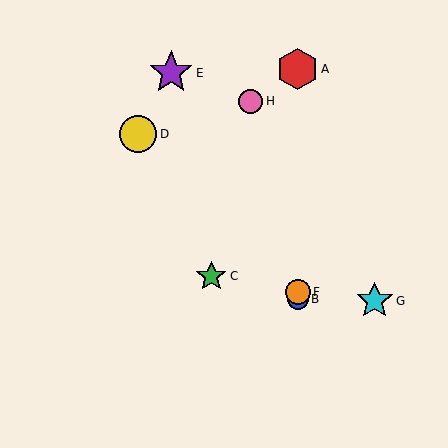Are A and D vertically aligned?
No, A is at x≈298 and D is at x≈138.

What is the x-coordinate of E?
Object E is at x≈171.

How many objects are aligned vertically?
3 objects (A, B, F) are aligned vertically.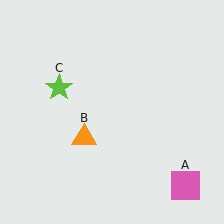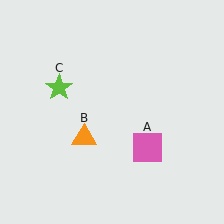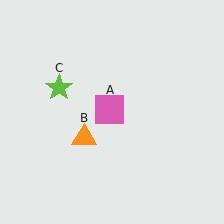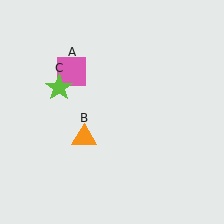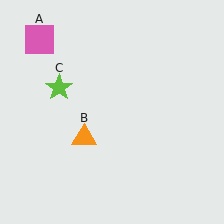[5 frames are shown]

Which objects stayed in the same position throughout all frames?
Orange triangle (object B) and lime star (object C) remained stationary.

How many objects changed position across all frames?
1 object changed position: pink square (object A).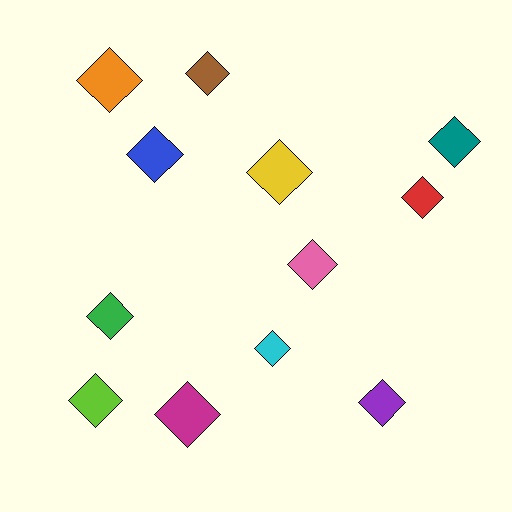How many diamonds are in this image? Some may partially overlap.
There are 12 diamonds.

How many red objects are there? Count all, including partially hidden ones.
There is 1 red object.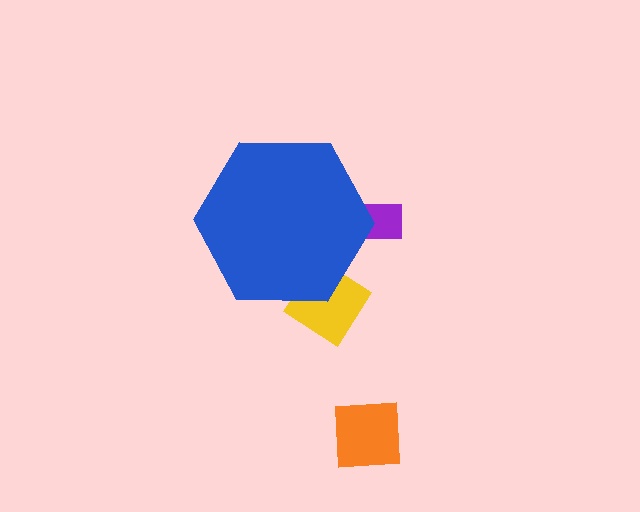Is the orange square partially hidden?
No, the orange square is fully visible.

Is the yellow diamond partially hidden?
Yes, the yellow diamond is partially hidden behind the blue hexagon.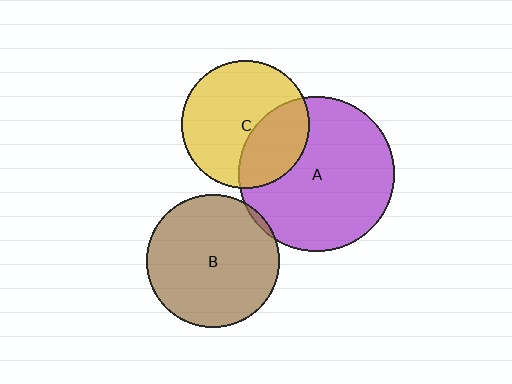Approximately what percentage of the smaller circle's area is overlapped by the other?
Approximately 35%.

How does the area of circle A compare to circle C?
Approximately 1.5 times.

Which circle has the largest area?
Circle A (purple).